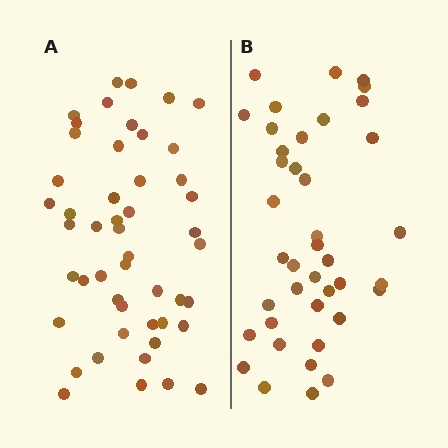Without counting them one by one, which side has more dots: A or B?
Region A (the left region) has more dots.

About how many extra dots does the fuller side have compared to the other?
Region A has roughly 8 or so more dots than region B.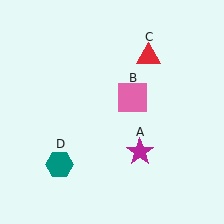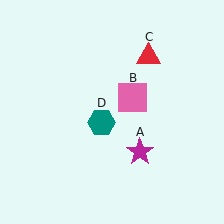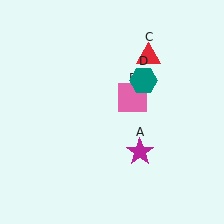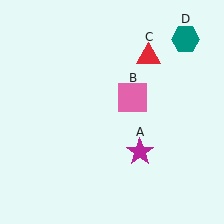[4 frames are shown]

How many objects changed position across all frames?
1 object changed position: teal hexagon (object D).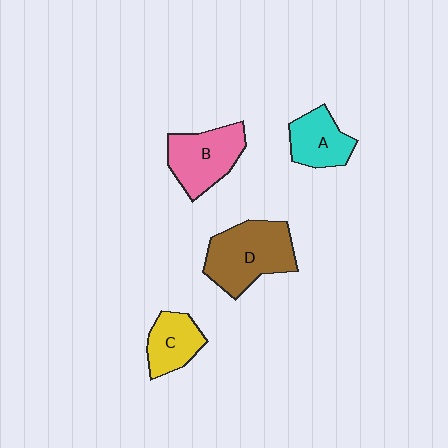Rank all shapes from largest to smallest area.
From largest to smallest: D (brown), B (pink), A (cyan), C (yellow).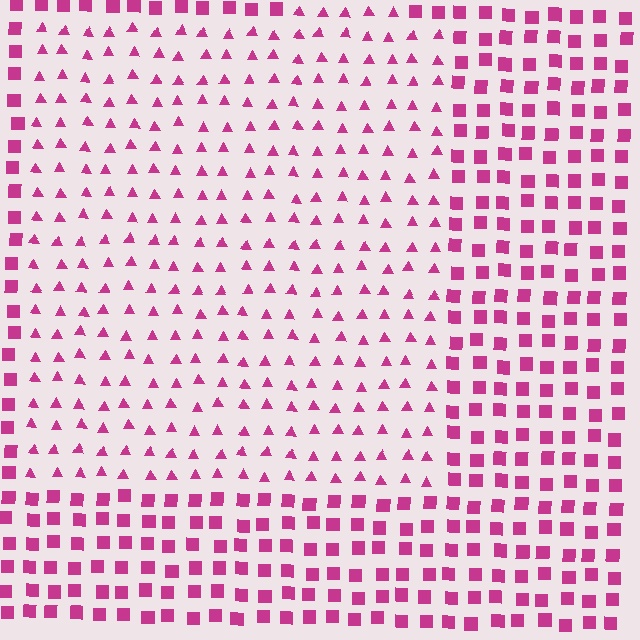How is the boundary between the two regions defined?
The boundary is defined by a change in element shape: triangles inside vs. squares outside. All elements share the same color and spacing.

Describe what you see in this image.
The image is filled with small magenta elements arranged in a uniform grid. A rectangle-shaped region contains triangles, while the surrounding area contains squares. The boundary is defined purely by the change in element shape.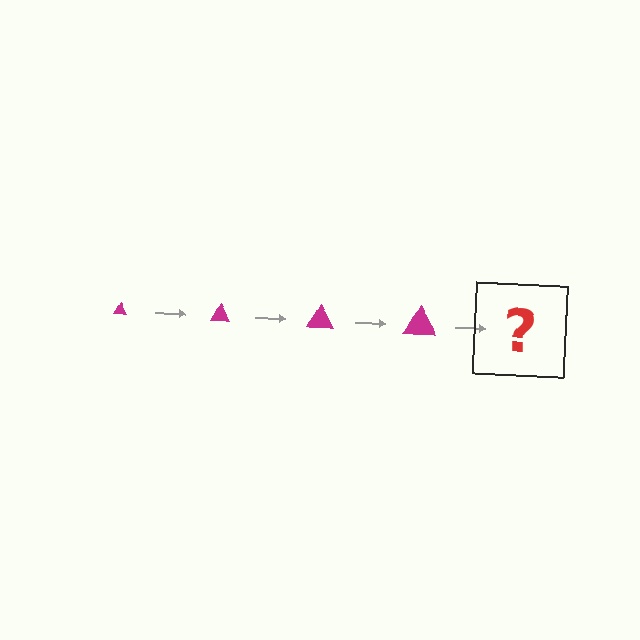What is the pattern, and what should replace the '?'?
The pattern is that the triangle gets progressively larger each step. The '?' should be a magenta triangle, larger than the previous one.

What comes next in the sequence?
The next element should be a magenta triangle, larger than the previous one.